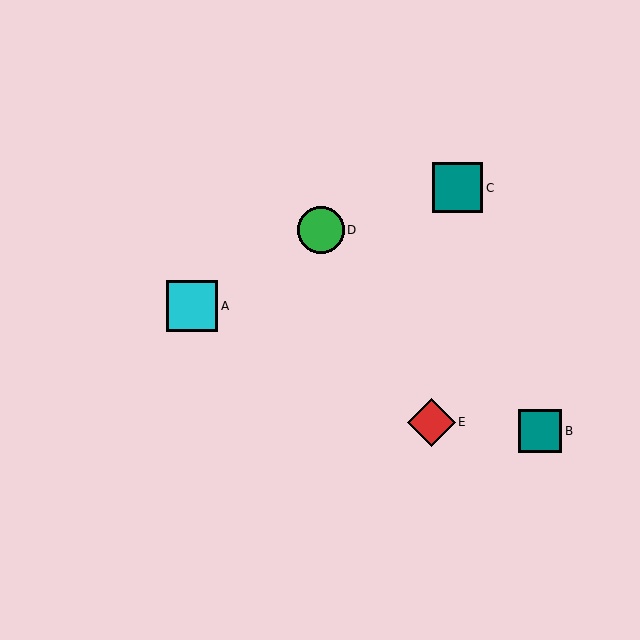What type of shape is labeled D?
Shape D is a green circle.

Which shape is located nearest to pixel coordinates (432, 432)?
The red diamond (labeled E) at (431, 422) is nearest to that location.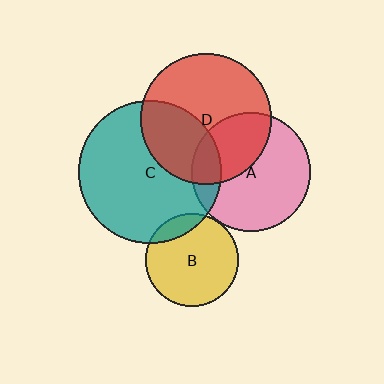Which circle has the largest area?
Circle C (teal).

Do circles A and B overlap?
Yes.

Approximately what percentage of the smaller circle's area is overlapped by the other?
Approximately 5%.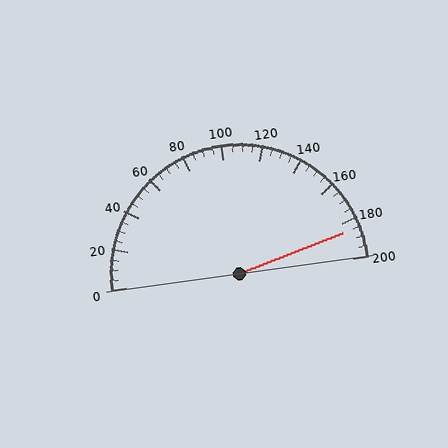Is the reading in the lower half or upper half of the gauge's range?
The reading is in the upper half of the range (0 to 200).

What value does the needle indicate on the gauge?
The needle indicates approximately 185.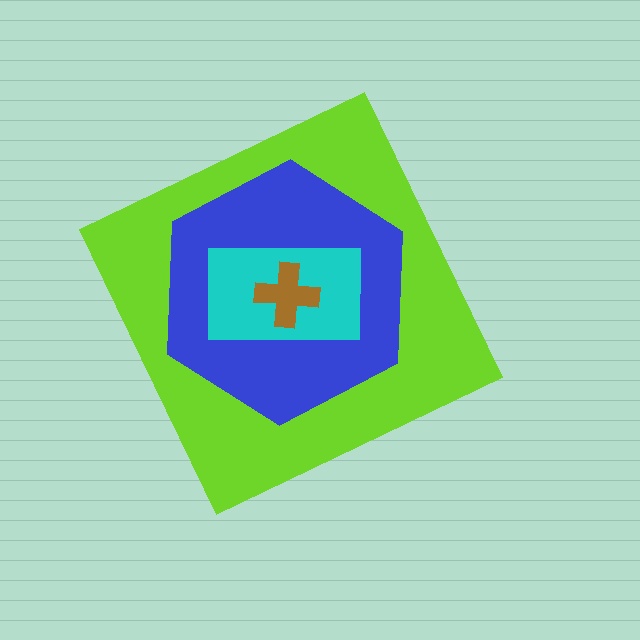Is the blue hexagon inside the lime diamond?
Yes.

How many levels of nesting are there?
4.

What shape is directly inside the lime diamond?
The blue hexagon.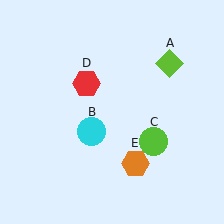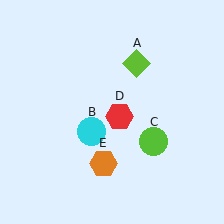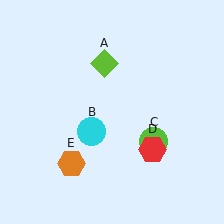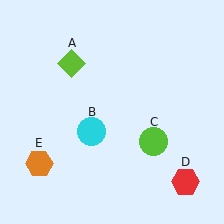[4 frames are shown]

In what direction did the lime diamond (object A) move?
The lime diamond (object A) moved left.